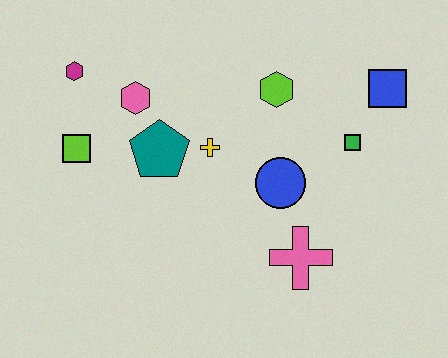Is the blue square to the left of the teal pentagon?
No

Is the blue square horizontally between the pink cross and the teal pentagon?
No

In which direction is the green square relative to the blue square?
The green square is below the blue square.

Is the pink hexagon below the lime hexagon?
Yes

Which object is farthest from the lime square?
The blue square is farthest from the lime square.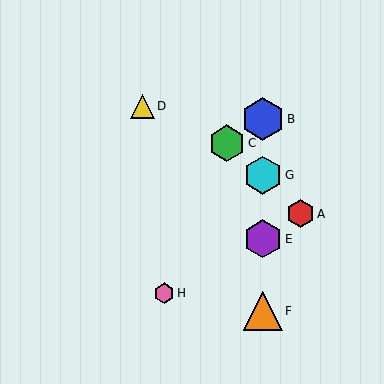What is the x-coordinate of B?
Object B is at x≈263.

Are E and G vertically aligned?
Yes, both are at x≈263.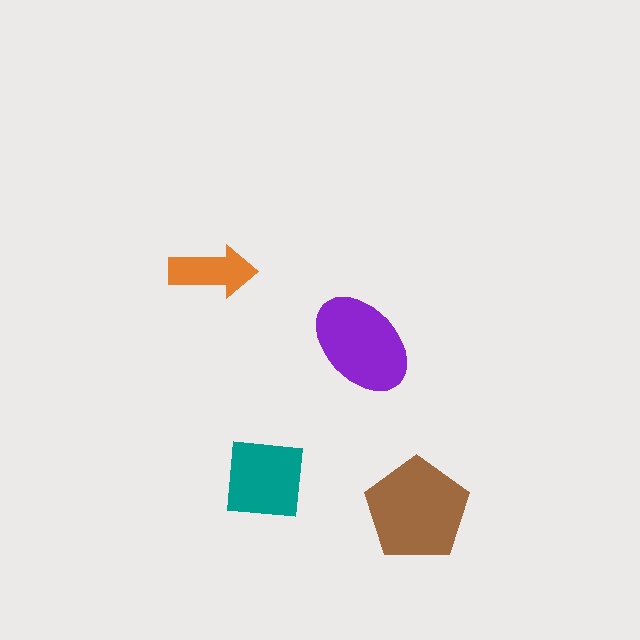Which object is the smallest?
The orange arrow.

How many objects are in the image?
There are 4 objects in the image.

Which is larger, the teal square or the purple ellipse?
The purple ellipse.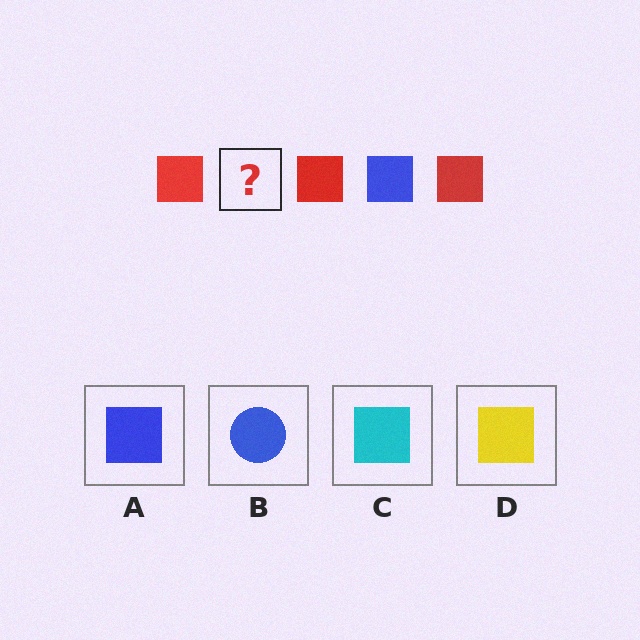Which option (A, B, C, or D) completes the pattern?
A.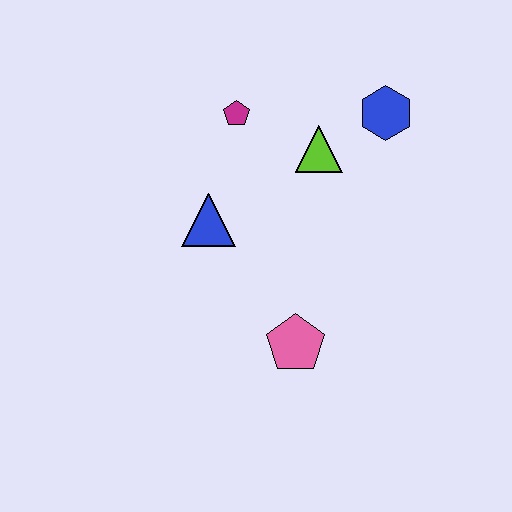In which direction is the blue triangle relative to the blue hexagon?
The blue triangle is to the left of the blue hexagon.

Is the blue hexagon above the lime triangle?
Yes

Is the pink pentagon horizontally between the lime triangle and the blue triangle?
Yes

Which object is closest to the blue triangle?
The magenta pentagon is closest to the blue triangle.